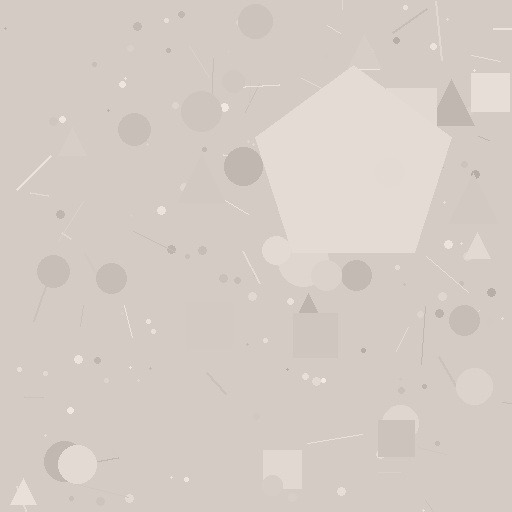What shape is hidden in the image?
A pentagon is hidden in the image.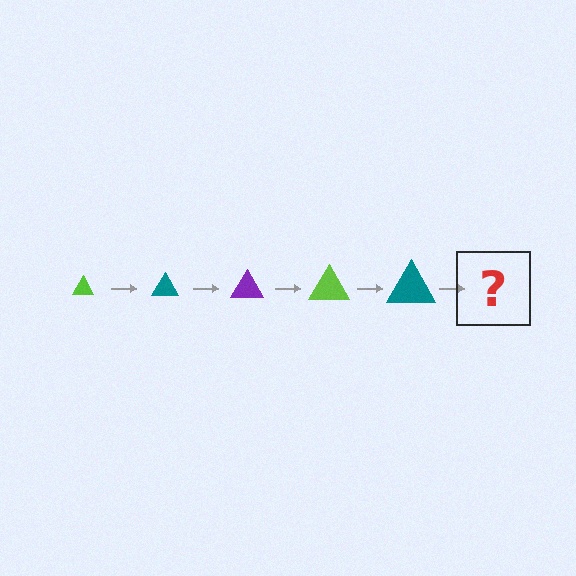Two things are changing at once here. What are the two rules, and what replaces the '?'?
The two rules are that the triangle grows larger each step and the color cycles through lime, teal, and purple. The '?' should be a purple triangle, larger than the previous one.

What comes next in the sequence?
The next element should be a purple triangle, larger than the previous one.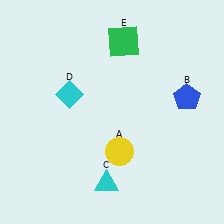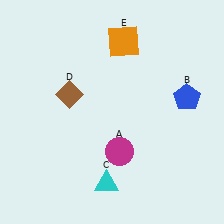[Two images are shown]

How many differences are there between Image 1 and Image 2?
There are 3 differences between the two images.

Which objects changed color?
A changed from yellow to magenta. D changed from cyan to brown. E changed from green to orange.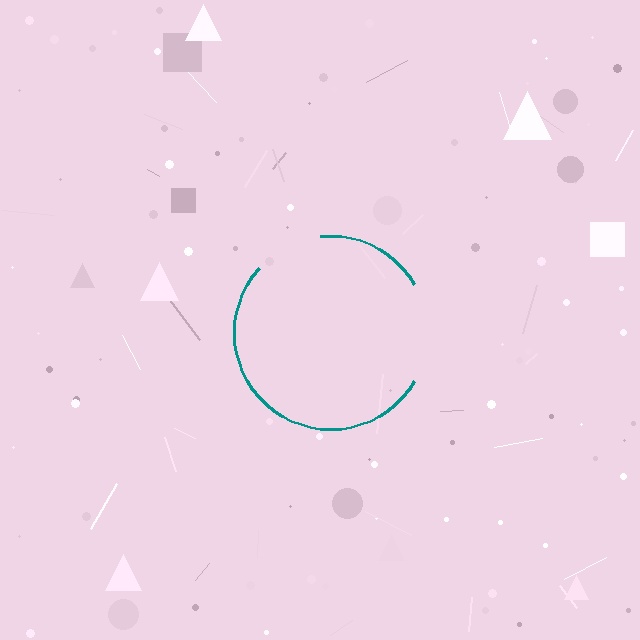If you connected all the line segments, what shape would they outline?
They would outline a circle.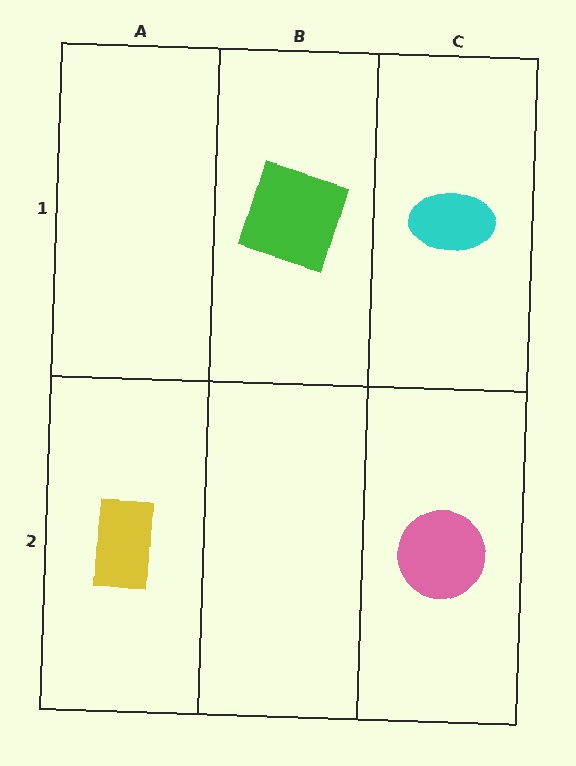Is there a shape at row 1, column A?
No, that cell is empty.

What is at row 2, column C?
A pink circle.